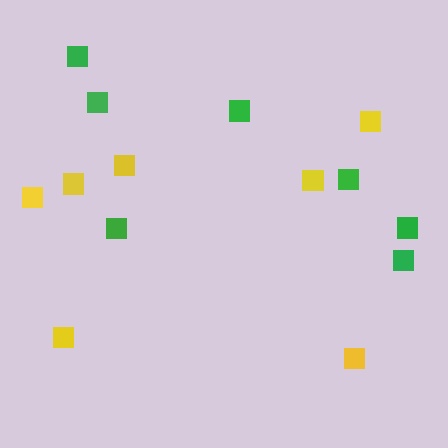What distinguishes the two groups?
There are 2 groups: one group of yellow squares (7) and one group of green squares (7).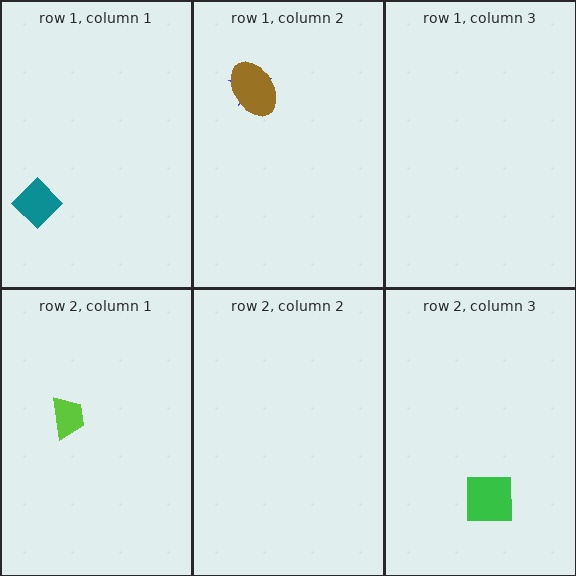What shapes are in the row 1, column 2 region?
The blue star, the brown ellipse.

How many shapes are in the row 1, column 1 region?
1.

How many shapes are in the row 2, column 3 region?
1.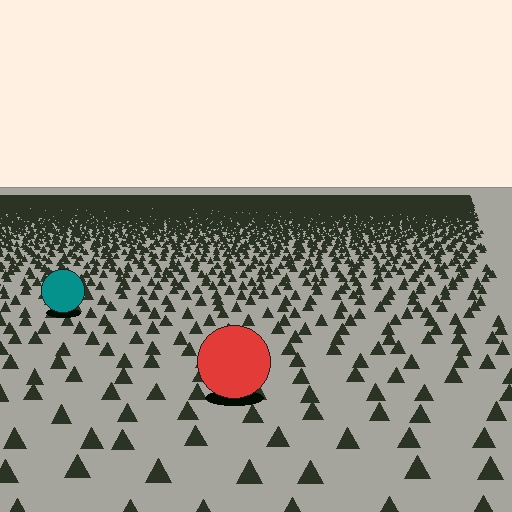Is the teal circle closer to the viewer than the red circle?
No. The red circle is closer — you can tell from the texture gradient: the ground texture is coarser near it.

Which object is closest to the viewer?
The red circle is closest. The texture marks near it are larger and more spread out.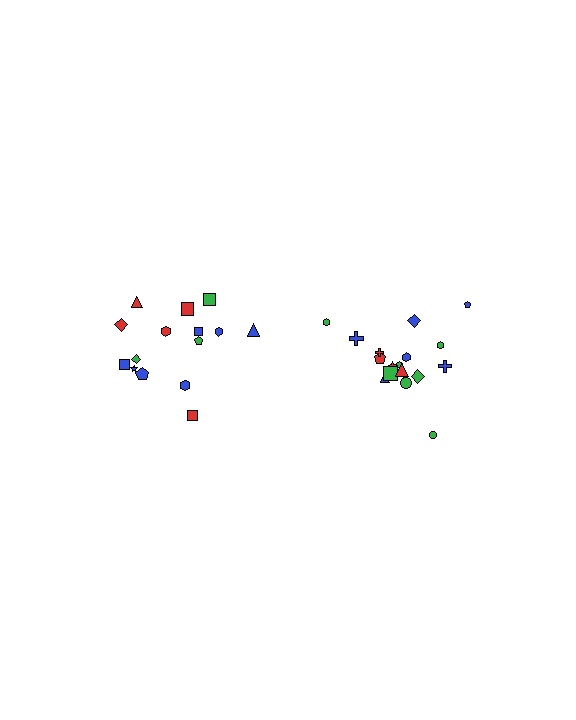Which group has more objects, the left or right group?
The right group.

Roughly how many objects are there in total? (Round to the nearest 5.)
Roughly 35 objects in total.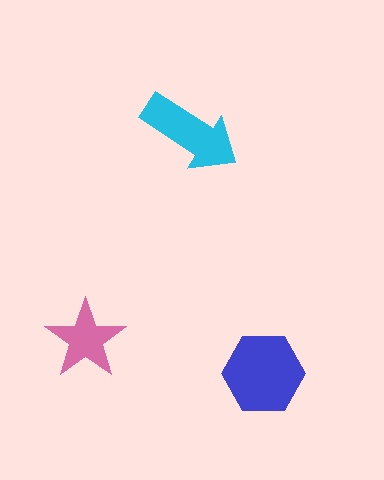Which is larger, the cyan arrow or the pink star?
The cyan arrow.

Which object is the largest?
The blue hexagon.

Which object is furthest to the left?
The pink star is leftmost.